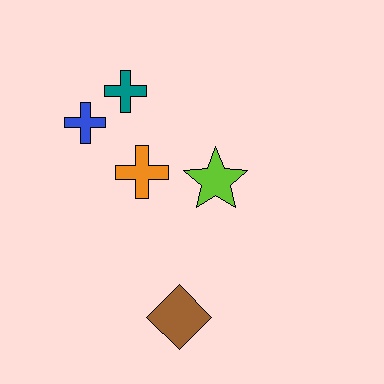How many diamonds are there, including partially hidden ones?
There is 1 diamond.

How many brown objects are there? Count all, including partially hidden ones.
There is 1 brown object.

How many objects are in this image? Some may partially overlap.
There are 5 objects.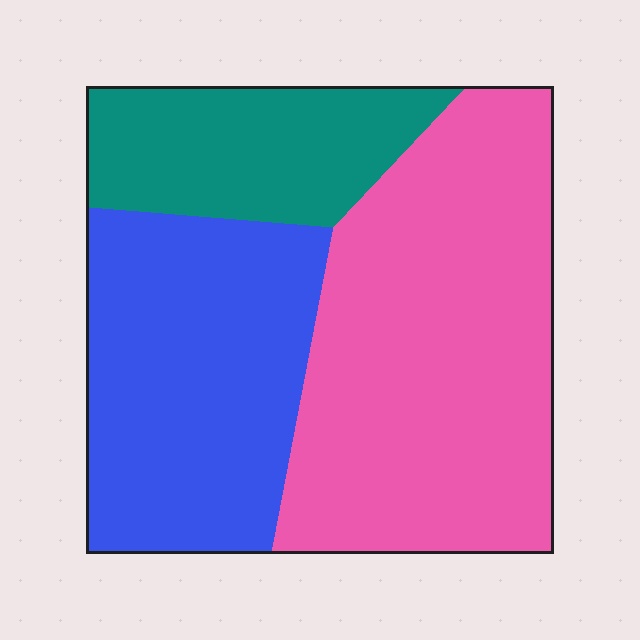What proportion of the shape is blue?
Blue takes up between a third and a half of the shape.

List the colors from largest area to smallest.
From largest to smallest: pink, blue, teal.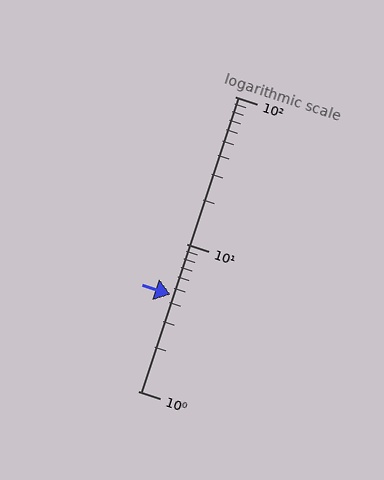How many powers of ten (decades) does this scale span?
The scale spans 2 decades, from 1 to 100.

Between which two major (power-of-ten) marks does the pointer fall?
The pointer is between 1 and 10.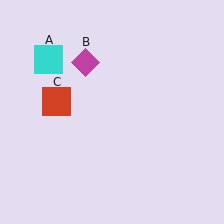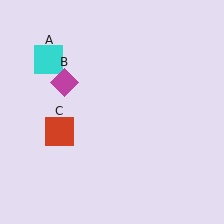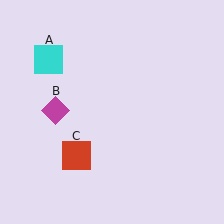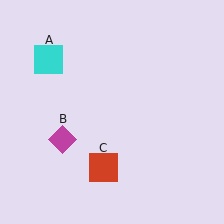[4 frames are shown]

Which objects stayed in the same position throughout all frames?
Cyan square (object A) remained stationary.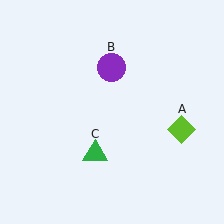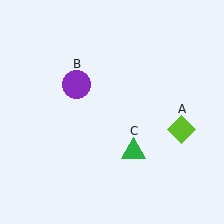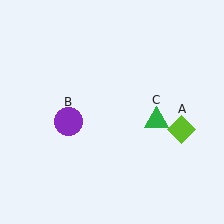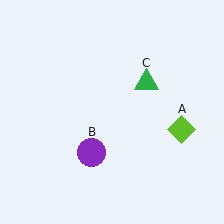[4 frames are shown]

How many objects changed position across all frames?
2 objects changed position: purple circle (object B), green triangle (object C).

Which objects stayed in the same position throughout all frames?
Lime diamond (object A) remained stationary.